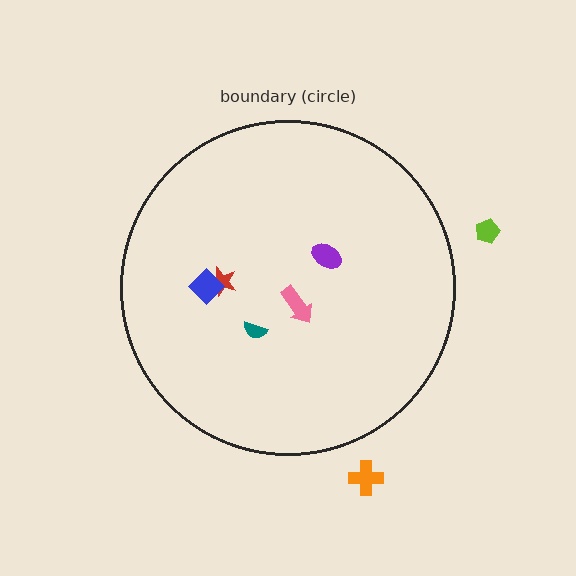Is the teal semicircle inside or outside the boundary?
Inside.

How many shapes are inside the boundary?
5 inside, 2 outside.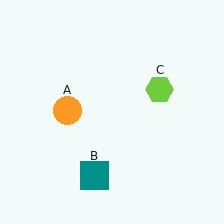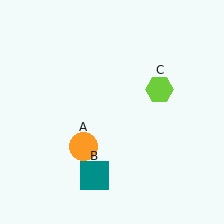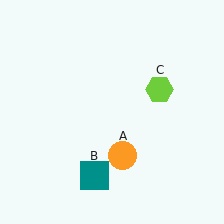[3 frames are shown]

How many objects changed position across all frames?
1 object changed position: orange circle (object A).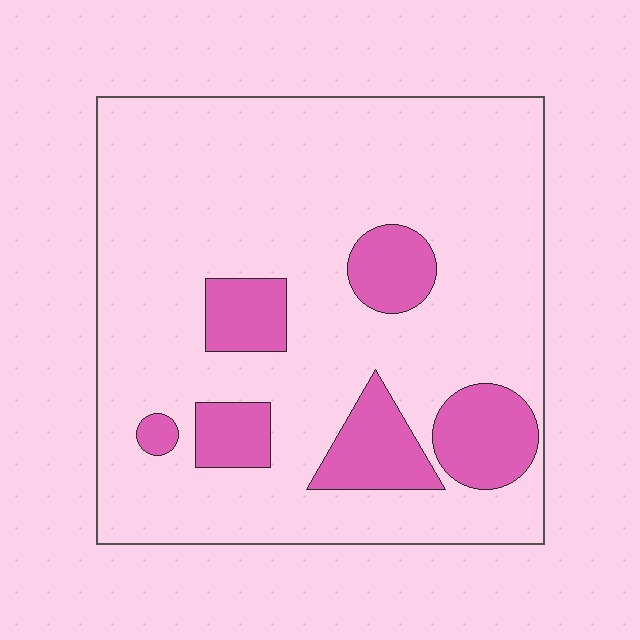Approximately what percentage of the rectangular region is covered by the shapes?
Approximately 20%.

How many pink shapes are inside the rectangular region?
6.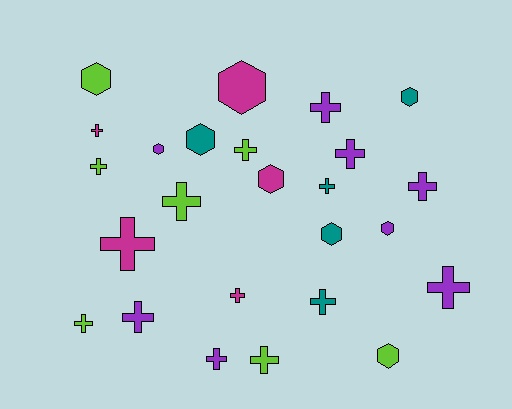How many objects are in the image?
There are 25 objects.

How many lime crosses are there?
There are 5 lime crosses.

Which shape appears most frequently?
Cross, with 16 objects.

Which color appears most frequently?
Purple, with 8 objects.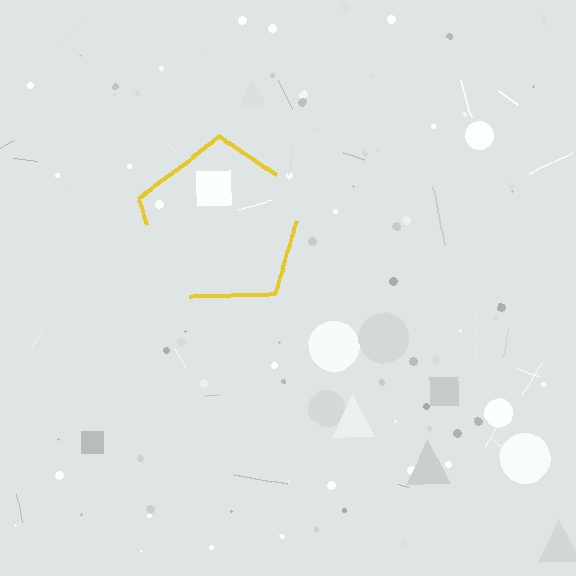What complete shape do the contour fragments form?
The contour fragments form a pentagon.